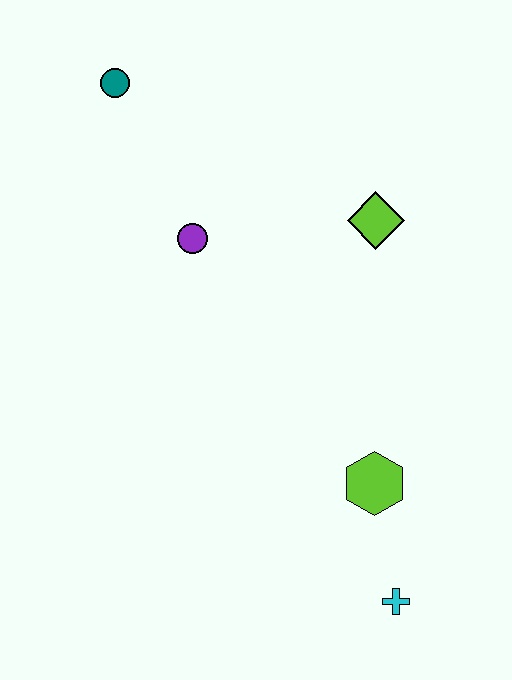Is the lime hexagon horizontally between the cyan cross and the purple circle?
Yes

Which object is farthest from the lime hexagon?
The teal circle is farthest from the lime hexagon.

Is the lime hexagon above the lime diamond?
No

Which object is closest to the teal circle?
The purple circle is closest to the teal circle.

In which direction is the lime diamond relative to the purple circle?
The lime diamond is to the right of the purple circle.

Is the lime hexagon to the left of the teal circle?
No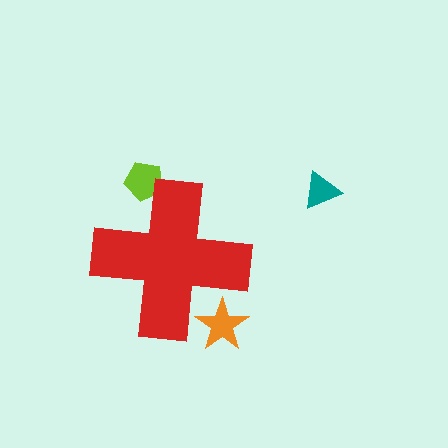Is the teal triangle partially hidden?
No, the teal triangle is fully visible.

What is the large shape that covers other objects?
A red cross.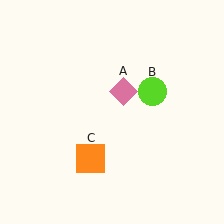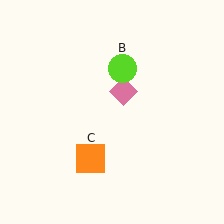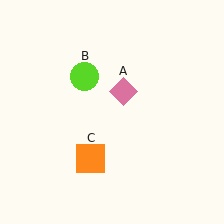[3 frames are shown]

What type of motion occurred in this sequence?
The lime circle (object B) rotated counterclockwise around the center of the scene.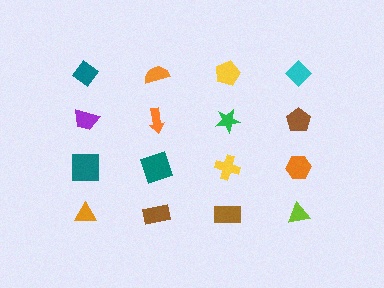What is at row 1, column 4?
A cyan diamond.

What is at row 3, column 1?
A teal square.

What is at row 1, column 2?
An orange semicircle.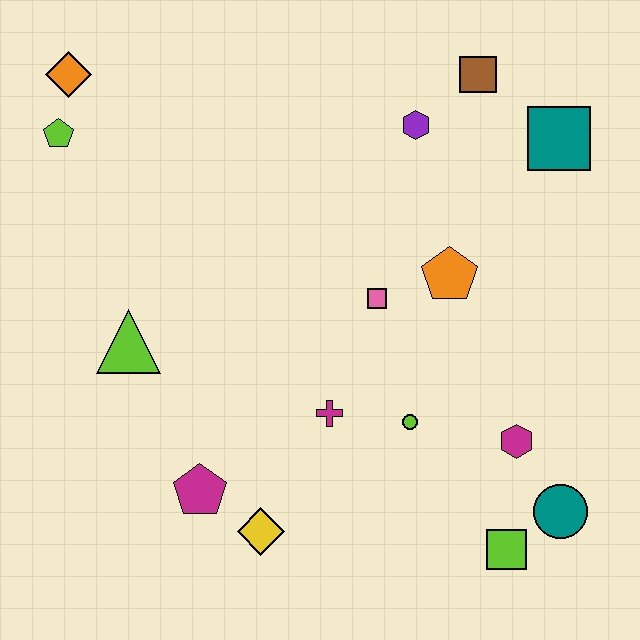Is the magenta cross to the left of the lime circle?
Yes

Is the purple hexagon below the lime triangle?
No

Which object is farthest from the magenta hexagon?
The orange diamond is farthest from the magenta hexagon.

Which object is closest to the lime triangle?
The magenta pentagon is closest to the lime triangle.